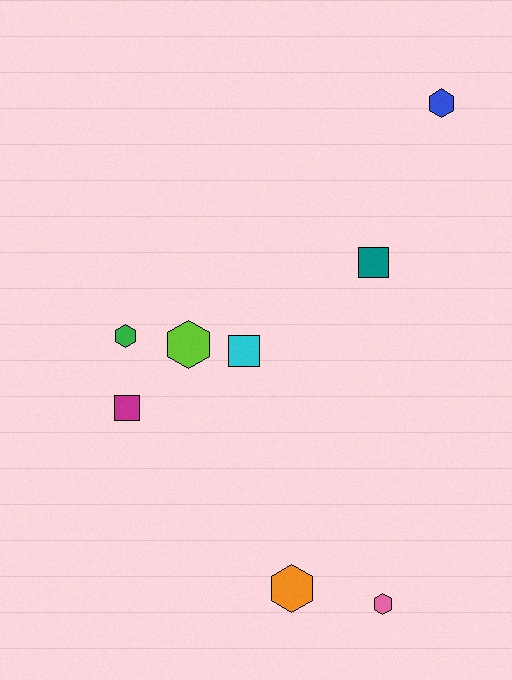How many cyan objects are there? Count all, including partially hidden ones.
There is 1 cyan object.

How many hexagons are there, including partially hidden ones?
There are 5 hexagons.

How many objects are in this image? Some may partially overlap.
There are 8 objects.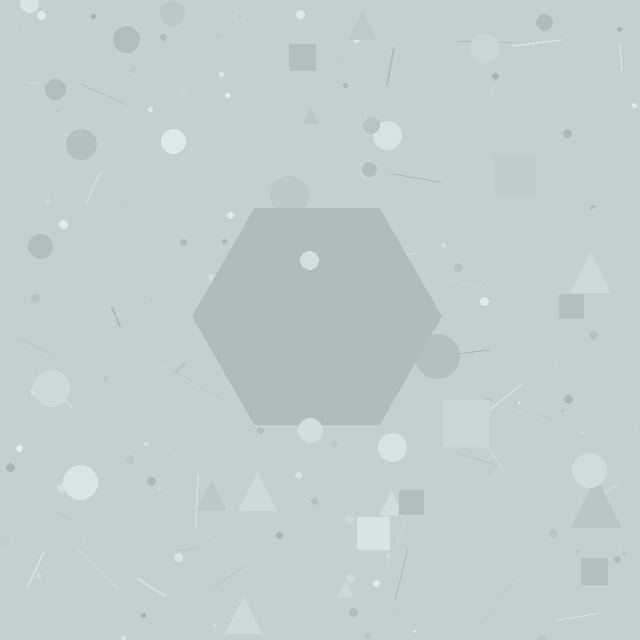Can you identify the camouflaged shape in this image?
The camouflaged shape is a hexagon.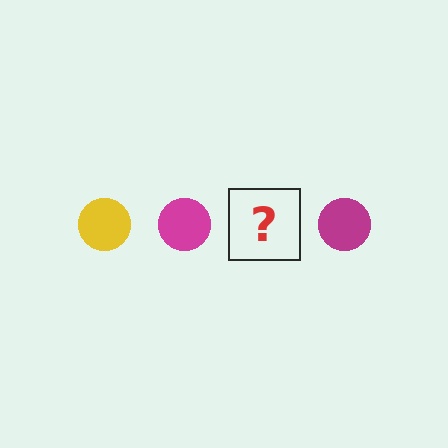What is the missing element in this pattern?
The missing element is a yellow circle.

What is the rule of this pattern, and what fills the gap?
The rule is that the pattern cycles through yellow, magenta circles. The gap should be filled with a yellow circle.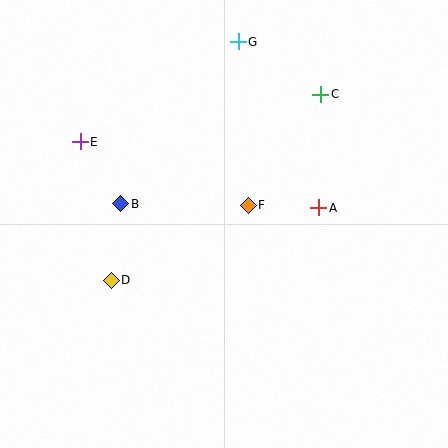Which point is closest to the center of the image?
Point F at (248, 205) is closest to the center.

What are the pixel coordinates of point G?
Point G is at (238, 42).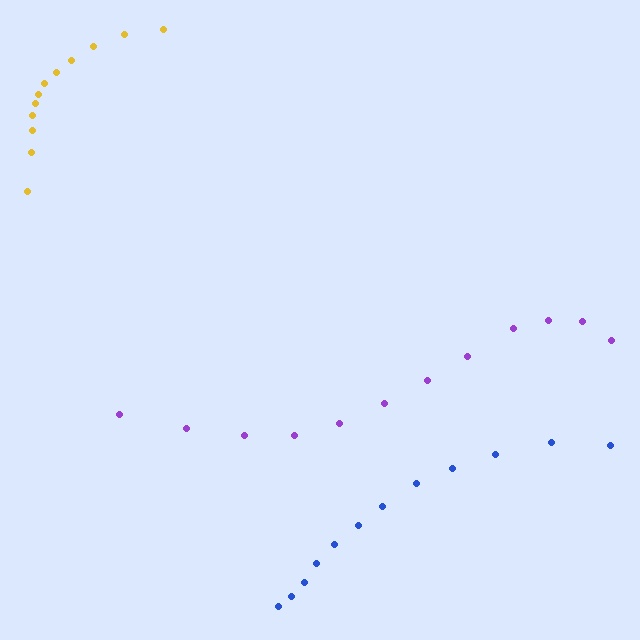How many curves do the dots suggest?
There are 3 distinct paths.